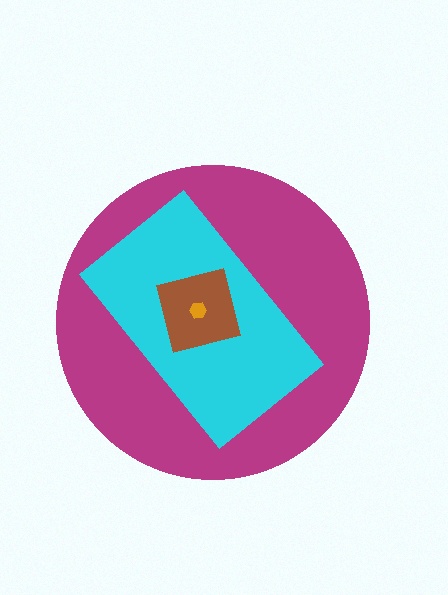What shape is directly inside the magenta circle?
The cyan rectangle.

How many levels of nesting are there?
4.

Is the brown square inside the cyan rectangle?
Yes.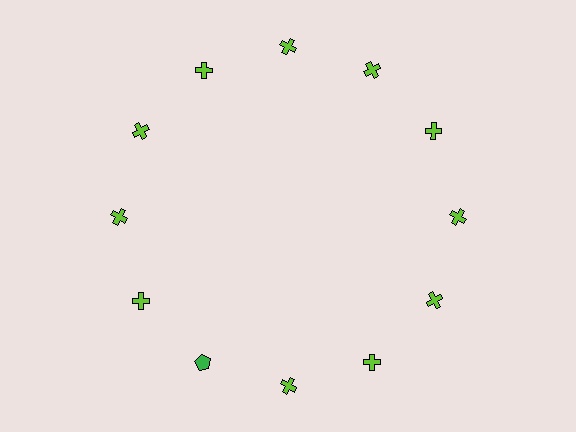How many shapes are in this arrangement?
There are 12 shapes arranged in a ring pattern.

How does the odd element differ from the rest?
It differs in both color (green instead of lime) and shape (pentagon instead of cross).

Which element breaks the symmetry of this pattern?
The green pentagon at roughly the 7 o'clock position breaks the symmetry. All other shapes are lime crosses.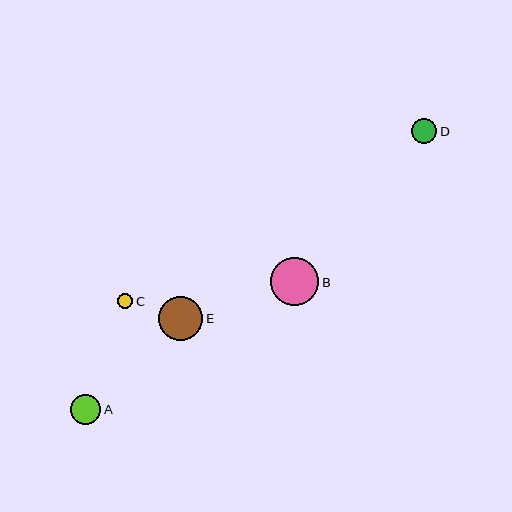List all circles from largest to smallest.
From largest to smallest: B, E, A, D, C.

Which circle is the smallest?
Circle C is the smallest with a size of approximately 15 pixels.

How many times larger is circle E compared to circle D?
Circle E is approximately 1.7 times the size of circle D.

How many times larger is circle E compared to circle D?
Circle E is approximately 1.7 times the size of circle D.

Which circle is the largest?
Circle B is the largest with a size of approximately 49 pixels.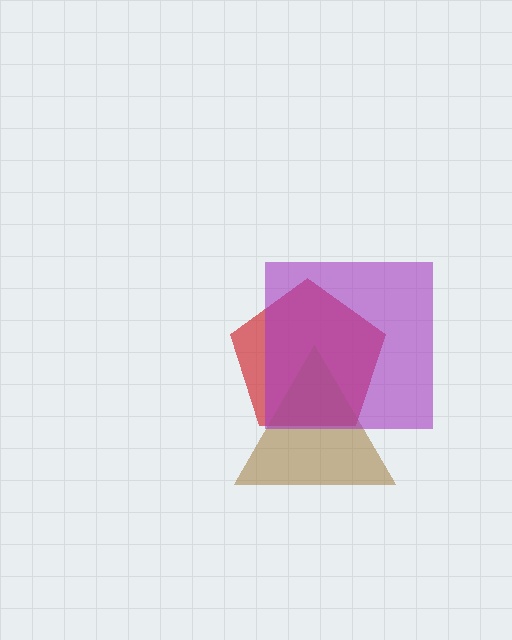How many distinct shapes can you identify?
There are 3 distinct shapes: a red pentagon, a brown triangle, a purple square.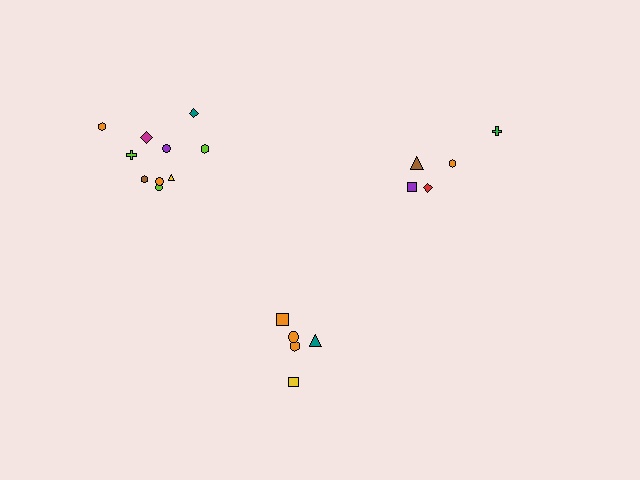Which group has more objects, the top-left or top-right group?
The top-left group.